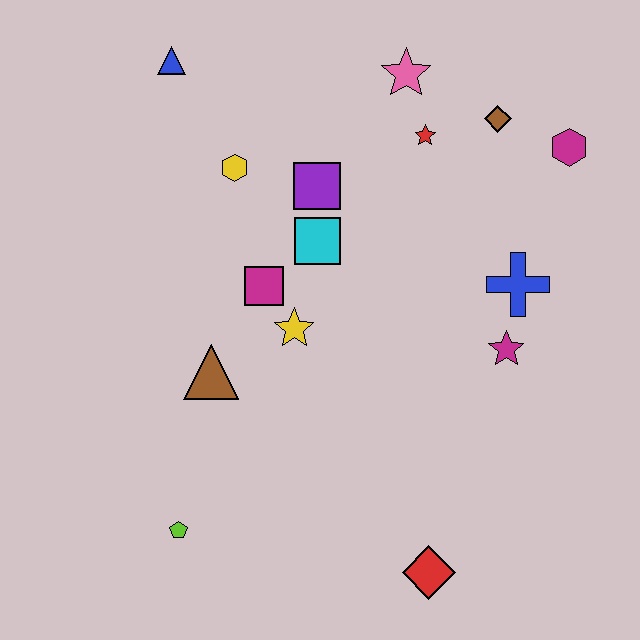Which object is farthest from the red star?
The lime pentagon is farthest from the red star.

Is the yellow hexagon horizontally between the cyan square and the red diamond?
No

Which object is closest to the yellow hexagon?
The purple square is closest to the yellow hexagon.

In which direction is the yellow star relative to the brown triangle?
The yellow star is to the right of the brown triangle.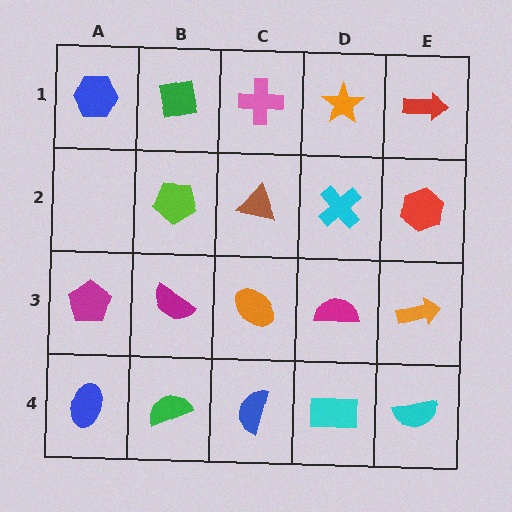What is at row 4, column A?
A blue ellipse.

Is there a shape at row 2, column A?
No, that cell is empty.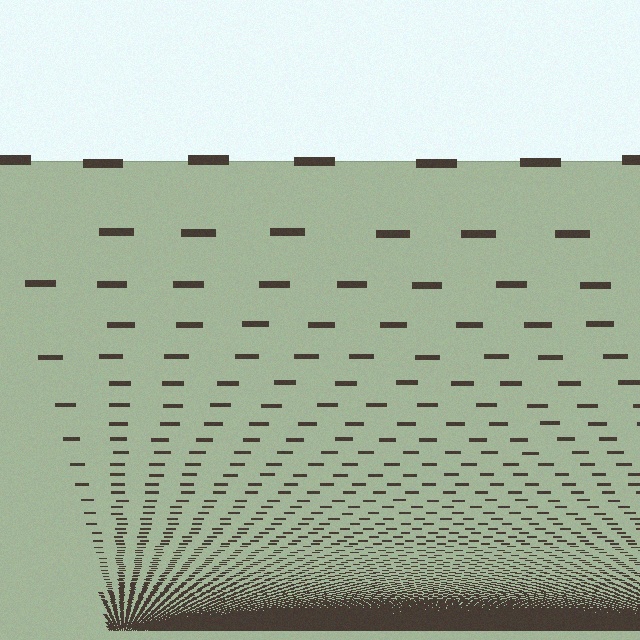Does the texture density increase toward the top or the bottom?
Density increases toward the bottom.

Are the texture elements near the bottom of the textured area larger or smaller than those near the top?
Smaller. The gradient is inverted — elements near the bottom are smaller and denser.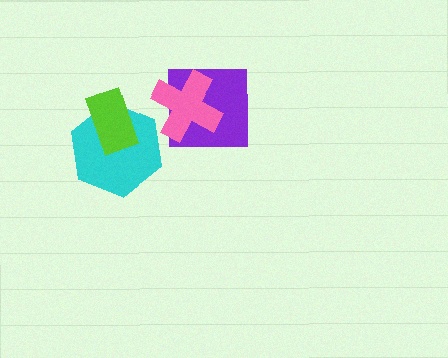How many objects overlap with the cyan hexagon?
1 object overlaps with the cyan hexagon.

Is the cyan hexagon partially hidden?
Yes, it is partially covered by another shape.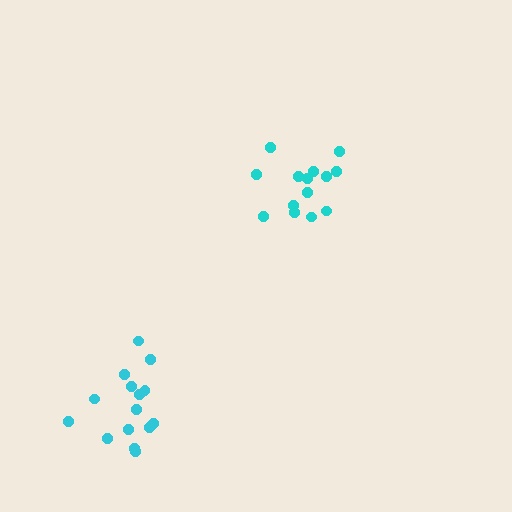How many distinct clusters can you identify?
There are 2 distinct clusters.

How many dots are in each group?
Group 1: 14 dots, Group 2: 15 dots (29 total).